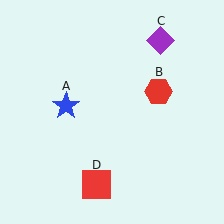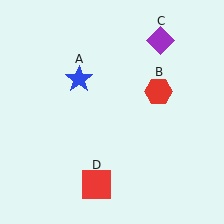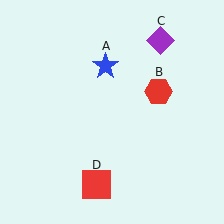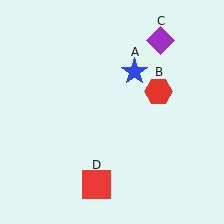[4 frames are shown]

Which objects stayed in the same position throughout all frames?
Red hexagon (object B) and purple diamond (object C) and red square (object D) remained stationary.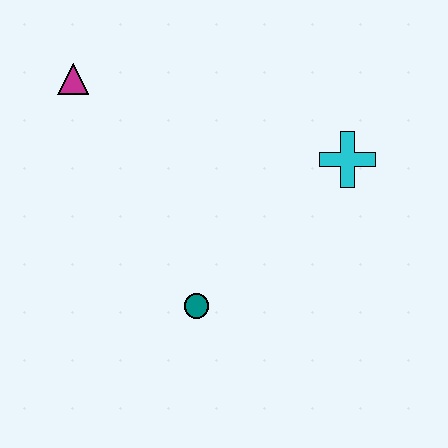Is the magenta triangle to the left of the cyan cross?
Yes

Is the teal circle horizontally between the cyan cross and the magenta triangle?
Yes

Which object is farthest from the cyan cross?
The magenta triangle is farthest from the cyan cross.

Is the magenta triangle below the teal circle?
No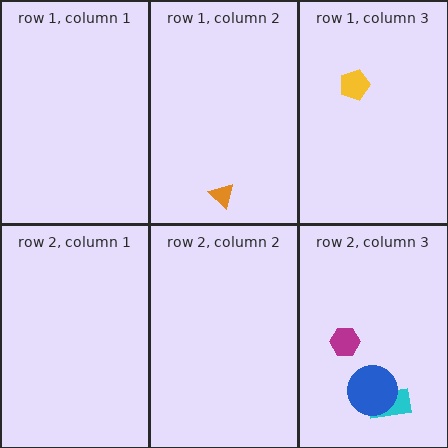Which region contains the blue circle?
The row 2, column 3 region.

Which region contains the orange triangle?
The row 1, column 2 region.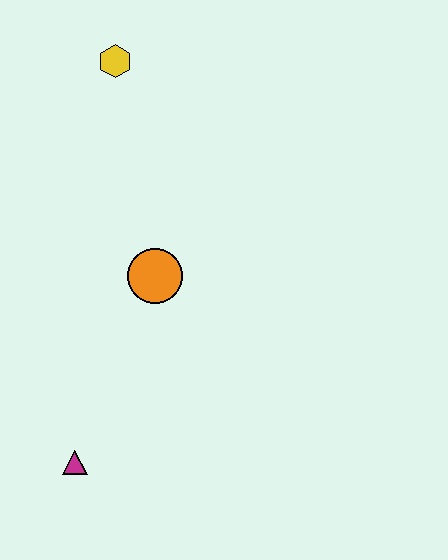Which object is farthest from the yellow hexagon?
The magenta triangle is farthest from the yellow hexagon.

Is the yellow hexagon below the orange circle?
No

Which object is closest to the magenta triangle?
The orange circle is closest to the magenta triangle.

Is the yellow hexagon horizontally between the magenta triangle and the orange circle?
Yes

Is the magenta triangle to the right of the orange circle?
No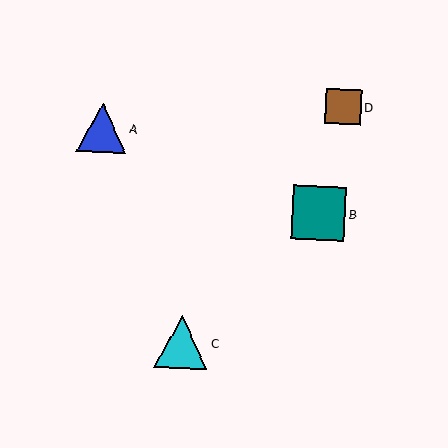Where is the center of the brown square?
The center of the brown square is at (343, 107).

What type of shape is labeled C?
Shape C is a cyan triangle.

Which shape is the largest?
The teal square (labeled B) is the largest.